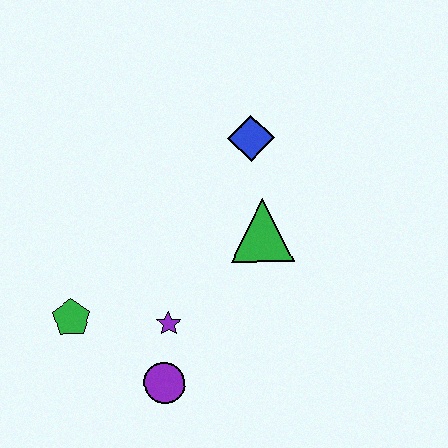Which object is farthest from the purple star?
The blue diamond is farthest from the purple star.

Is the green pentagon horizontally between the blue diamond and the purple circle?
No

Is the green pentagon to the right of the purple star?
No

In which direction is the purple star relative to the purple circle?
The purple star is above the purple circle.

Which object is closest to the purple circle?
The purple star is closest to the purple circle.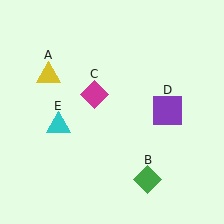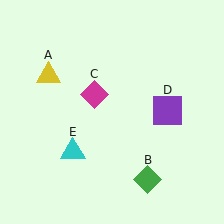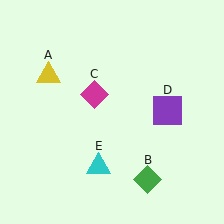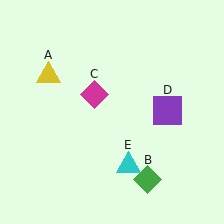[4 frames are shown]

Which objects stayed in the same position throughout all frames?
Yellow triangle (object A) and green diamond (object B) and magenta diamond (object C) and purple square (object D) remained stationary.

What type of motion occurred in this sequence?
The cyan triangle (object E) rotated counterclockwise around the center of the scene.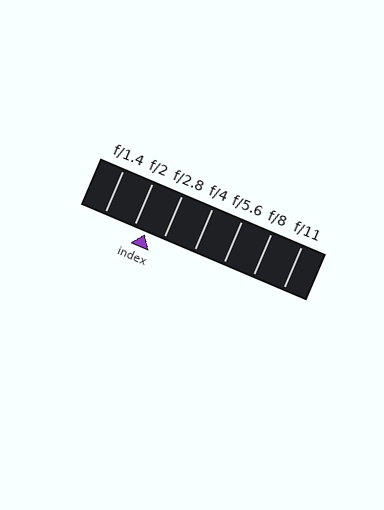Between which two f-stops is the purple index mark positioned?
The index mark is between f/2 and f/2.8.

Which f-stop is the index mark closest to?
The index mark is closest to f/2.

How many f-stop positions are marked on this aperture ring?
There are 7 f-stop positions marked.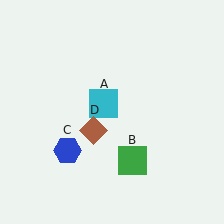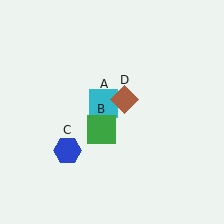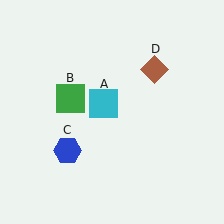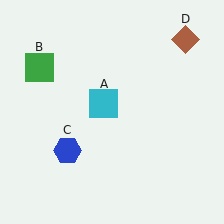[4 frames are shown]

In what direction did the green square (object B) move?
The green square (object B) moved up and to the left.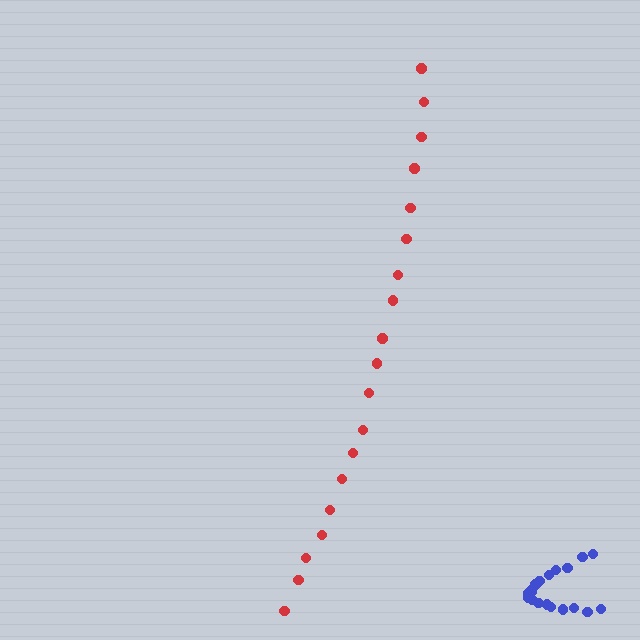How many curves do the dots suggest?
There are 2 distinct paths.